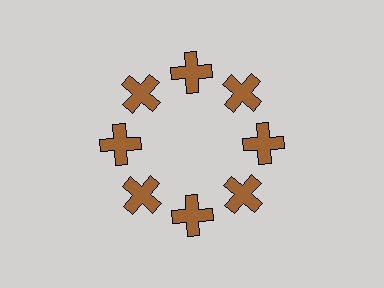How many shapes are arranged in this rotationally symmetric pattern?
There are 8 shapes, arranged in 8 groups of 1.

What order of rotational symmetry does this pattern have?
This pattern has 8-fold rotational symmetry.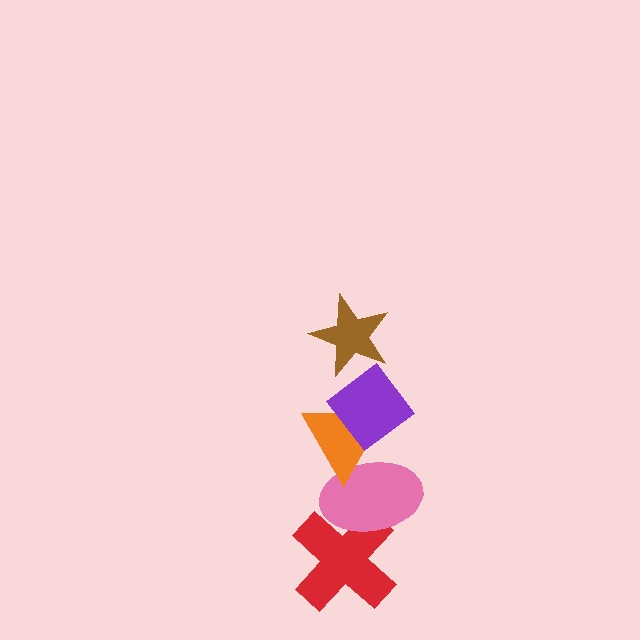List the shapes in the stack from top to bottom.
From top to bottom: the brown star, the purple diamond, the orange triangle, the pink ellipse, the red cross.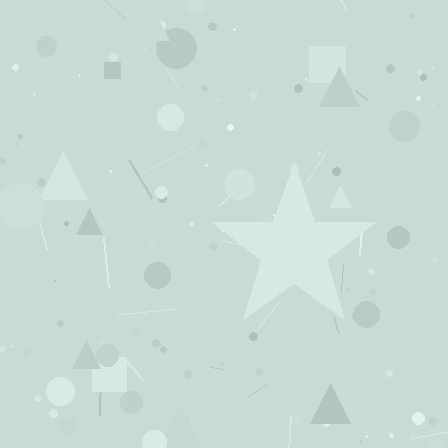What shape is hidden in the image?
A star is hidden in the image.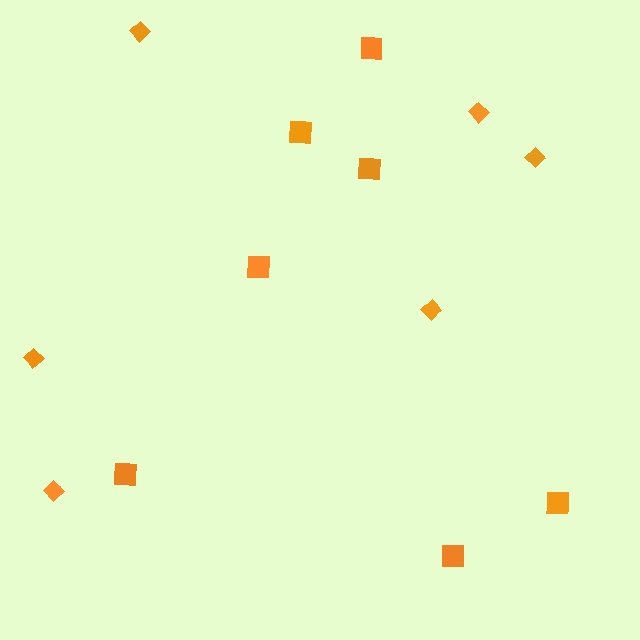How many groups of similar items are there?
There are 2 groups: one group of diamonds (6) and one group of squares (7).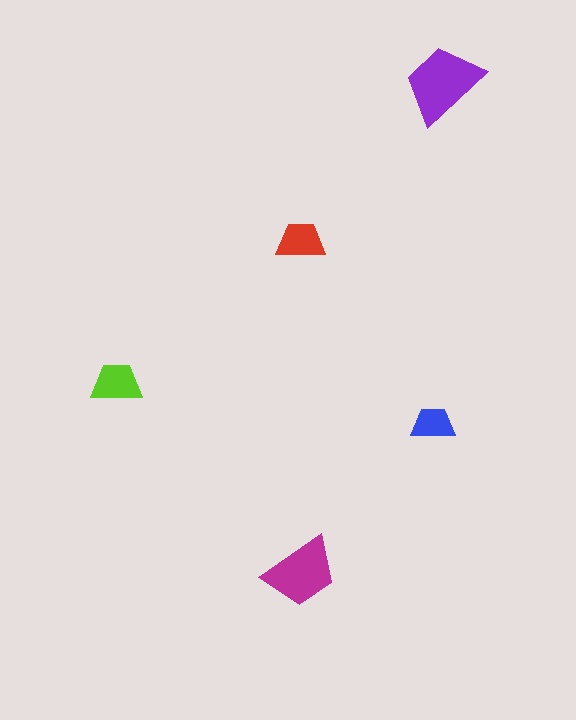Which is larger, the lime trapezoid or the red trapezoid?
The lime one.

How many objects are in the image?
There are 5 objects in the image.